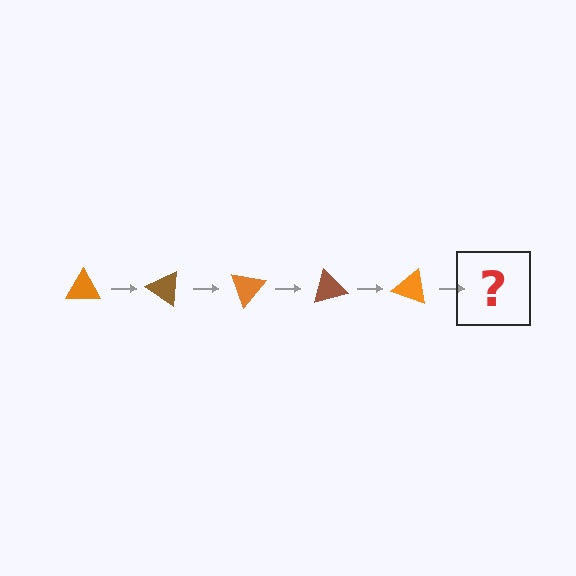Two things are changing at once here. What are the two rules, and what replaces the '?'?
The two rules are that it rotates 35 degrees each step and the color cycles through orange and brown. The '?' should be a brown triangle, rotated 175 degrees from the start.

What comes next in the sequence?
The next element should be a brown triangle, rotated 175 degrees from the start.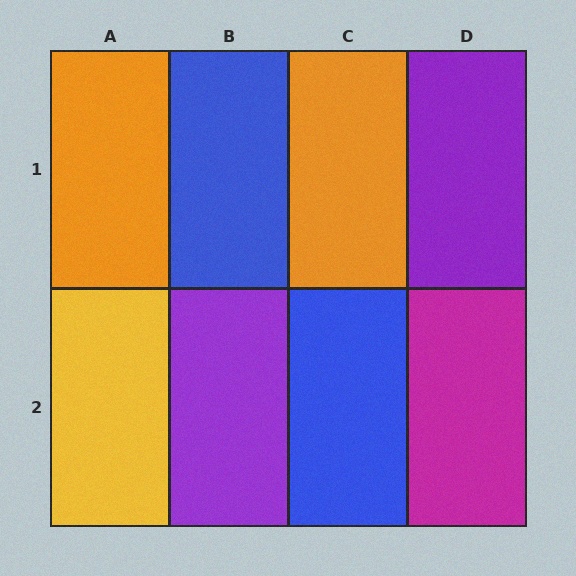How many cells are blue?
2 cells are blue.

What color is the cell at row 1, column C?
Orange.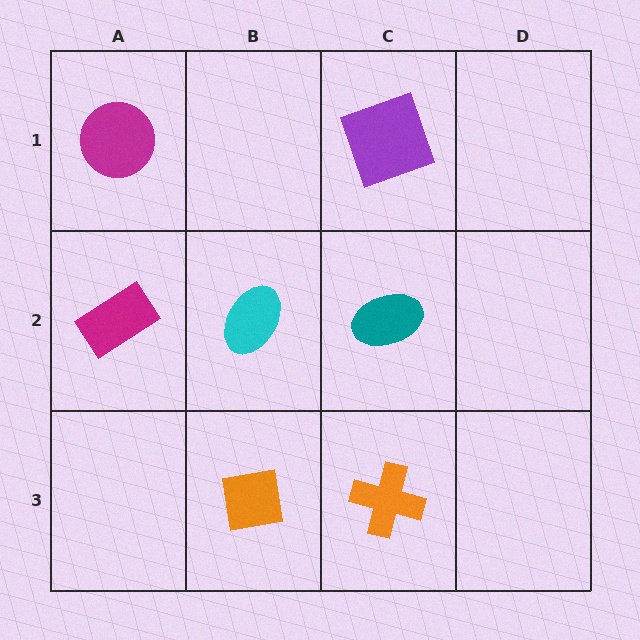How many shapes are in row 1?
2 shapes.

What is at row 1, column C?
A purple square.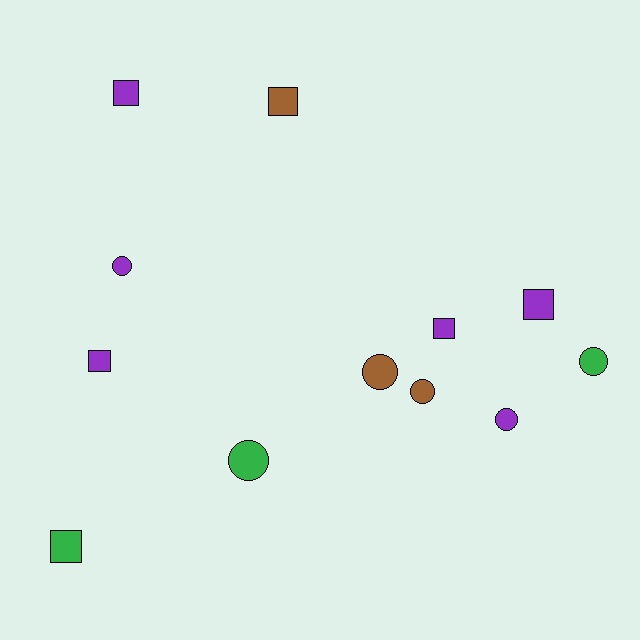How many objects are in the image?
There are 12 objects.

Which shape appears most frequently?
Square, with 6 objects.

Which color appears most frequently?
Purple, with 6 objects.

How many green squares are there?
There is 1 green square.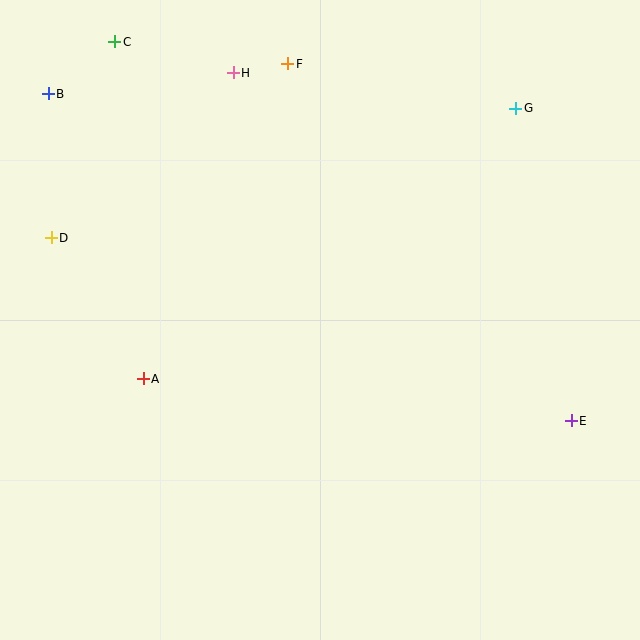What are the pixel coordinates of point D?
Point D is at (51, 238).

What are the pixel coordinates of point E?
Point E is at (571, 421).